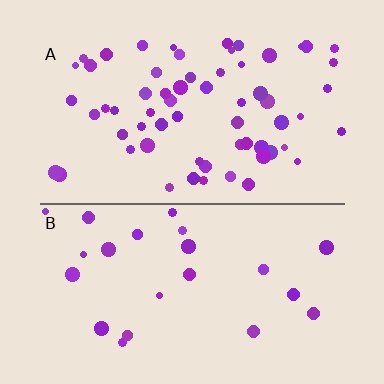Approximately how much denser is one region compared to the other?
Approximately 2.6× — region A over region B.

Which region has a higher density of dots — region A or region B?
A (the top).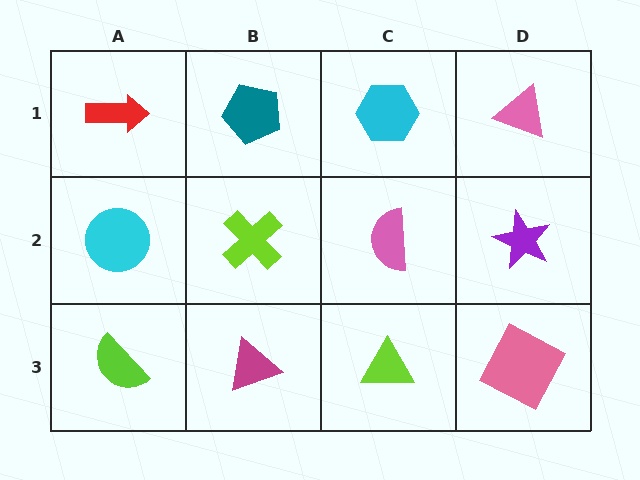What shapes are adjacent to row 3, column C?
A pink semicircle (row 2, column C), a magenta triangle (row 3, column B), a pink square (row 3, column D).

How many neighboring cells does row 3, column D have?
2.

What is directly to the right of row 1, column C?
A pink triangle.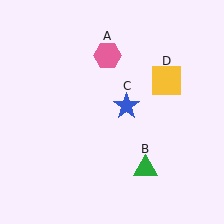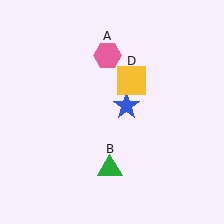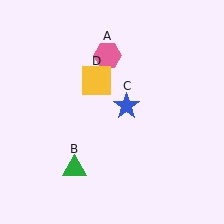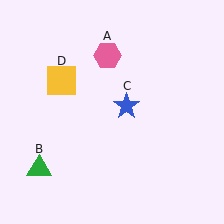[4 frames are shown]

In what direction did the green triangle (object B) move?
The green triangle (object B) moved left.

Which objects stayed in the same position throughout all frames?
Pink hexagon (object A) and blue star (object C) remained stationary.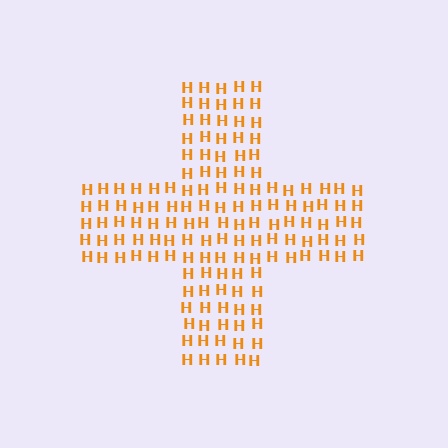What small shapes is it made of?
It is made of small letter H's.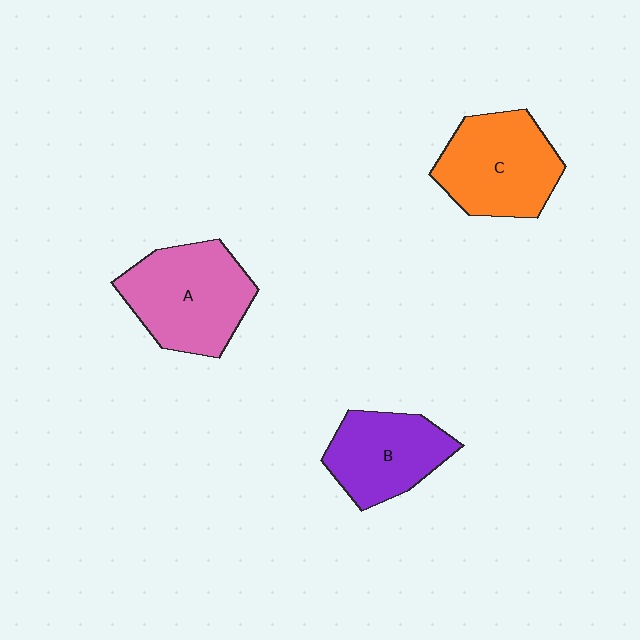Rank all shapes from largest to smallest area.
From largest to smallest: A (pink), C (orange), B (purple).